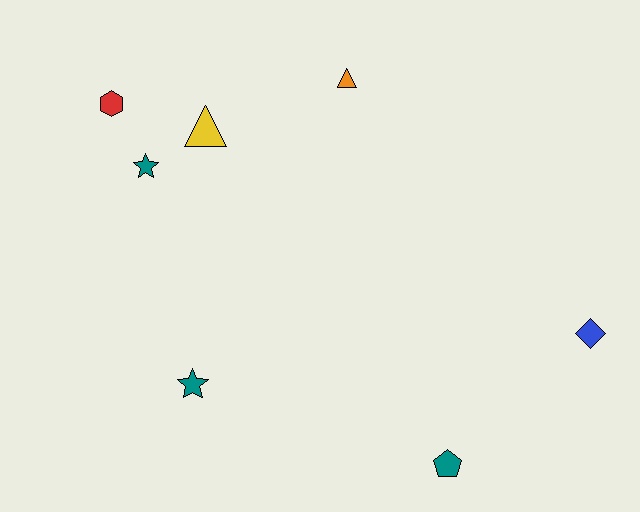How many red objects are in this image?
There is 1 red object.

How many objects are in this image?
There are 7 objects.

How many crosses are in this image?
There are no crosses.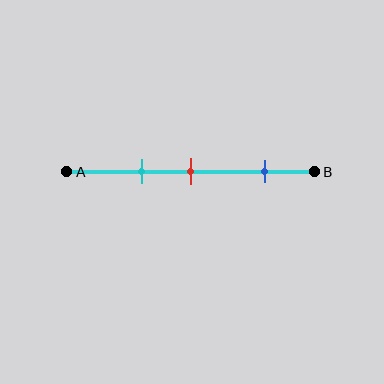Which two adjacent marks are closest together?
The cyan and red marks are the closest adjacent pair.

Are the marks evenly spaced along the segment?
No, the marks are not evenly spaced.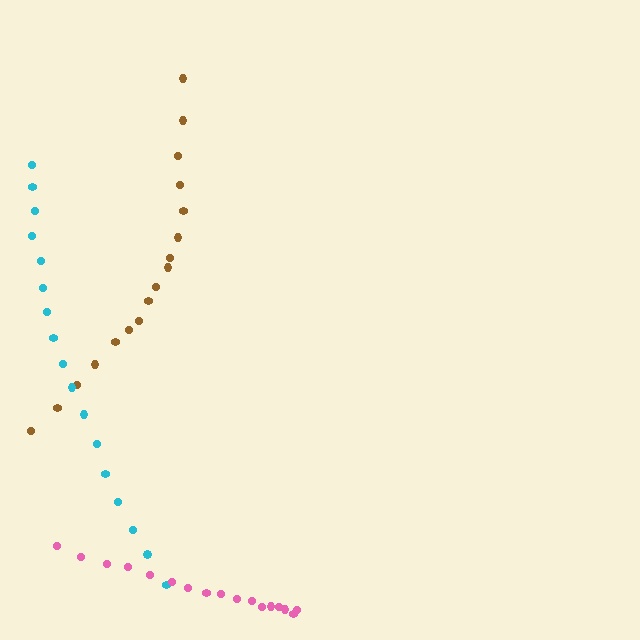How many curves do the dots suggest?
There are 3 distinct paths.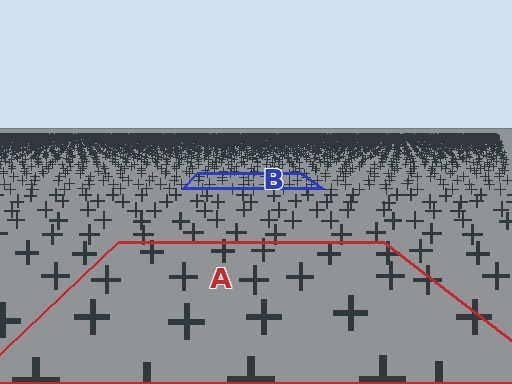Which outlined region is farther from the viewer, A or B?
Region B is farther from the viewer — the texture elements inside it appear smaller and more densely packed.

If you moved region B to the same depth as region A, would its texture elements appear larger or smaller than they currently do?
They would appear larger. At a closer depth, the same texture elements are projected at a bigger on-screen size.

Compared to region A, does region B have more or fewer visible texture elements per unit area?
Region B has more texture elements per unit area — they are packed more densely because it is farther away.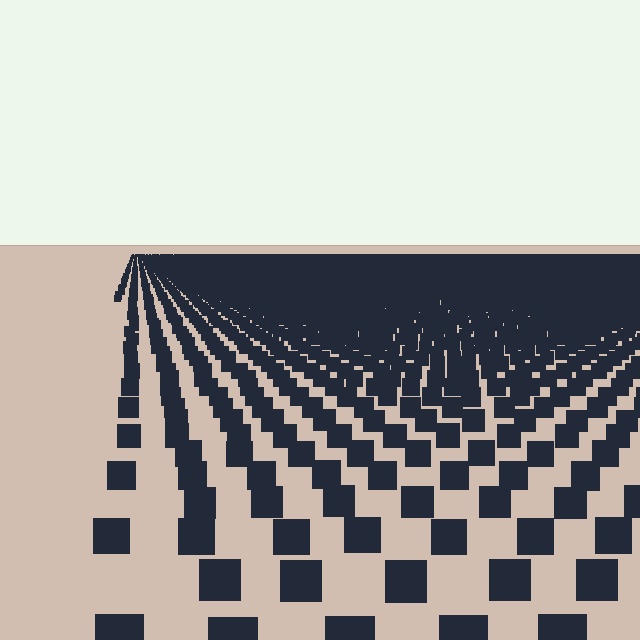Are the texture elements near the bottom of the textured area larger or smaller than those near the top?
Larger. Near the bottom, elements are closer to the viewer and appear at a bigger on-screen size.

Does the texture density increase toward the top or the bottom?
Density increases toward the top.